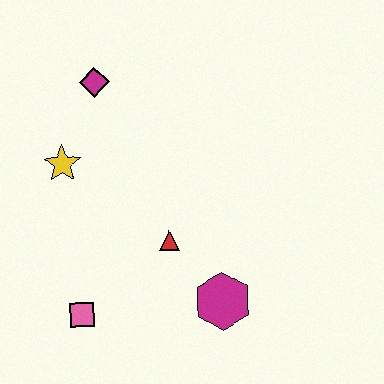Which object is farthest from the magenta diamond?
The magenta hexagon is farthest from the magenta diamond.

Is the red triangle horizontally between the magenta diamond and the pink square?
No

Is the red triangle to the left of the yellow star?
No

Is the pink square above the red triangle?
No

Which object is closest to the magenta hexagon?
The red triangle is closest to the magenta hexagon.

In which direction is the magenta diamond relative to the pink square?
The magenta diamond is above the pink square.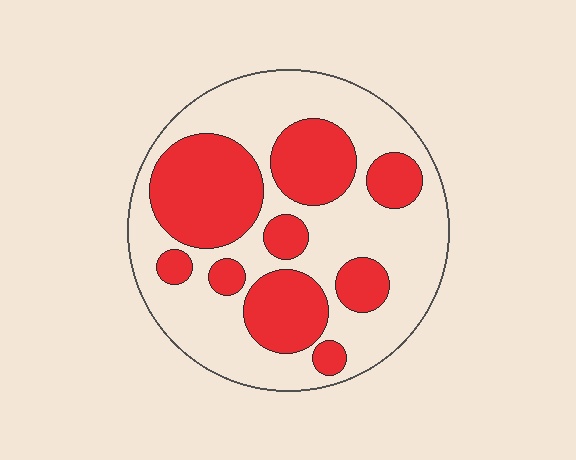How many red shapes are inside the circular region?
9.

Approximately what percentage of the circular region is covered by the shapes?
Approximately 40%.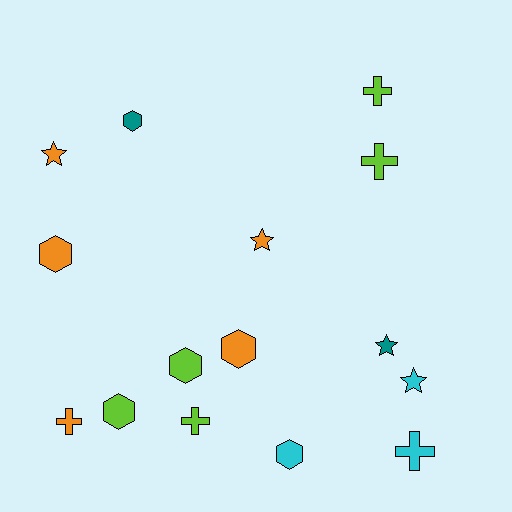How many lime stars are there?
There are no lime stars.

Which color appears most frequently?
Lime, with 5 objects.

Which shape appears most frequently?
Hexagon, with 6 objects.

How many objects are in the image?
There are 15 objects.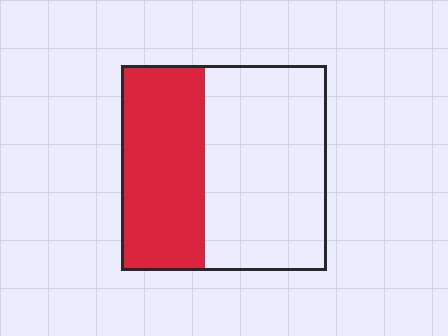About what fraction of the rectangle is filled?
About two fifths (2/5).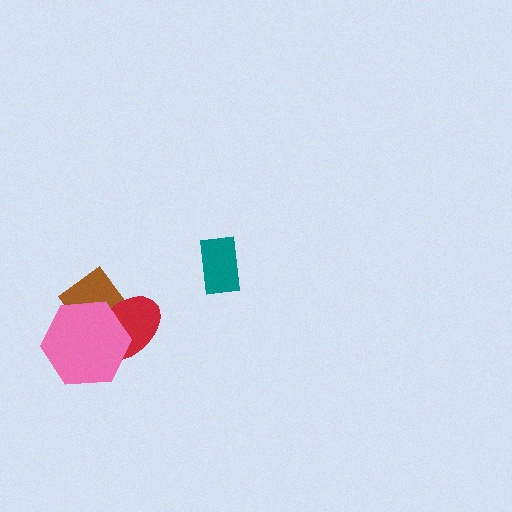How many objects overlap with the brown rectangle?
2 objects overlap with the brown rectangle.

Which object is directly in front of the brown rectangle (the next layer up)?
The red ellipse is directly in front of the brown rectangle.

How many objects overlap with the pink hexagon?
2 objects overlap with the pink hexagon.